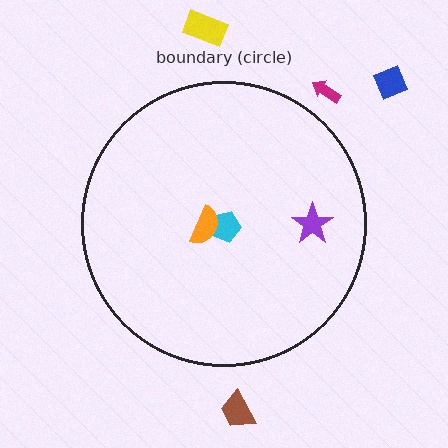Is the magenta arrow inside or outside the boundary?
Outside.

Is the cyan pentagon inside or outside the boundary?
Inside.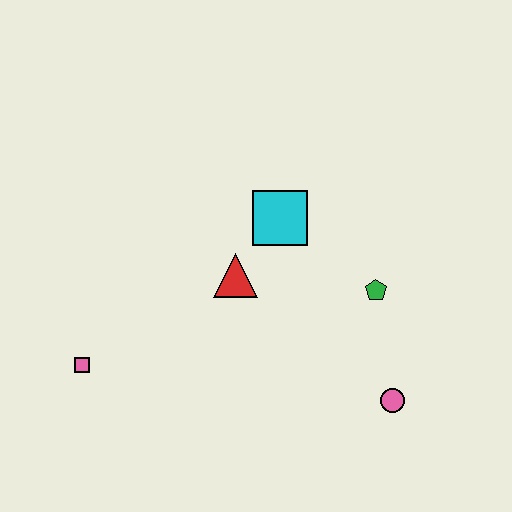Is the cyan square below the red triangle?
No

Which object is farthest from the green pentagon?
The pink square is farthest from the green pentagon.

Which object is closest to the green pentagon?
The pink circle is closest to the green pentagon.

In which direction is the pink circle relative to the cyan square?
The pink circle is below the cyan square.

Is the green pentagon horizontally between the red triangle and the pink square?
No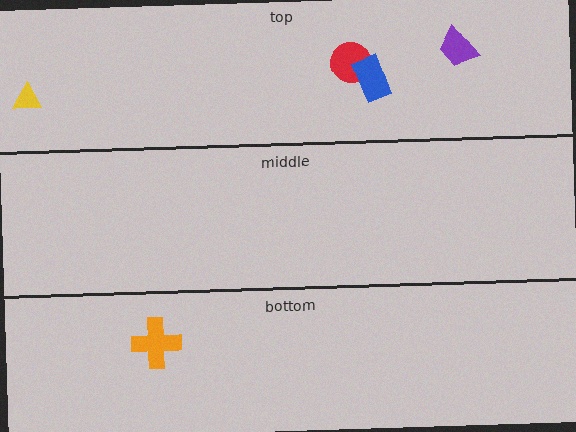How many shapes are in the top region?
4.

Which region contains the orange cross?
The bottom region.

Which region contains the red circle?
The top region.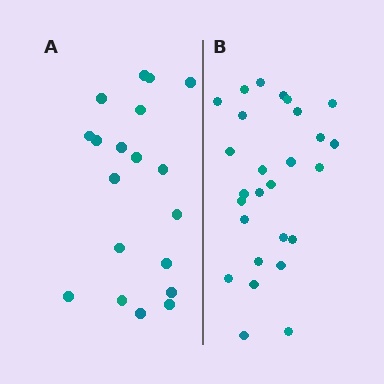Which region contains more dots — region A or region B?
Region B (the right region) has more dots.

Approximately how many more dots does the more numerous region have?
Region B has roughly 8 or so more dots than region A.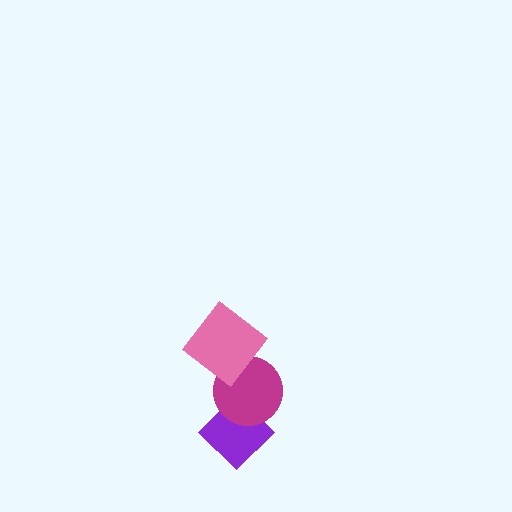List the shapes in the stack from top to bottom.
From top to bottom: the pink diamond, the magenta circle, the purple diamond.